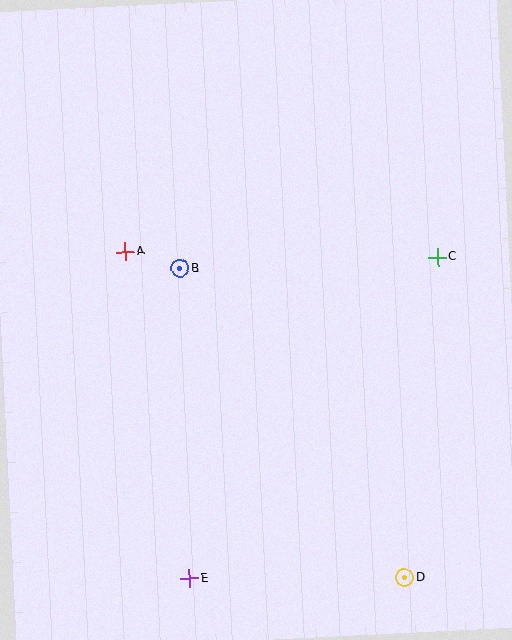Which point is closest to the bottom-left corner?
Point E is closest to the bottom-left corner.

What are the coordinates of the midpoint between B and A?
The midpoint between B and A is at (153, 260).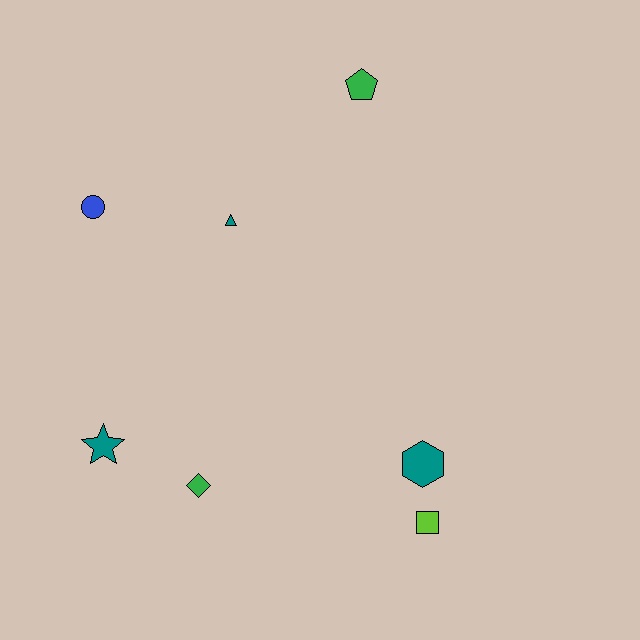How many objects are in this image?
There are 7 objects.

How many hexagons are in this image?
There is 1 hexagon.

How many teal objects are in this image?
There are 3 teal objects.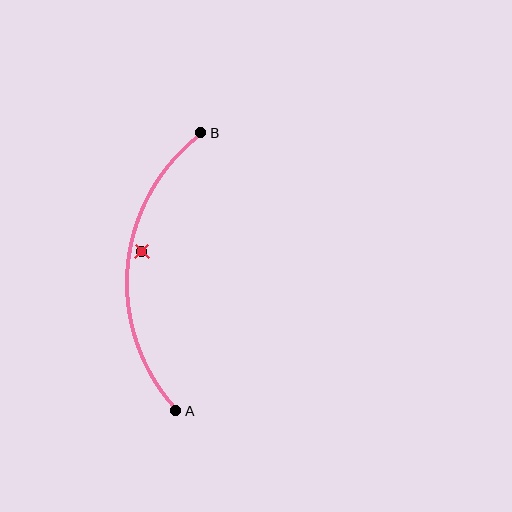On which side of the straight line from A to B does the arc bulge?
The arc bulges to the left of the straight line connecting A and B.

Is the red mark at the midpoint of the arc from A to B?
No — the red mark does not lie on the arc at all. It sits slightly inside the curve.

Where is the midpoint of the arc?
The arc midpoint is the point on the curve farthest from the straight line joining A and B. It sits to the left of that line.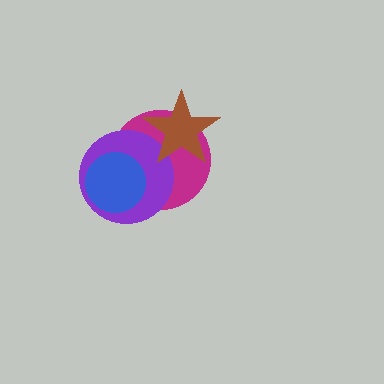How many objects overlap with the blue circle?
2 objects overlap with the blue circle.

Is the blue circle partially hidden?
No, no other shape covers it.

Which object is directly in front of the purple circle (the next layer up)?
The brown star is directly in front of the purple circle.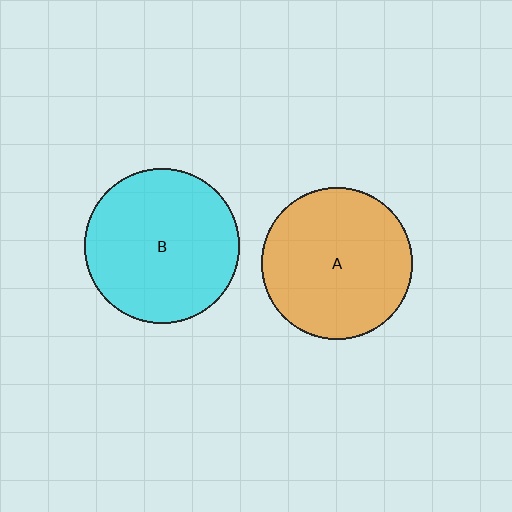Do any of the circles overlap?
No, none of the circles overlap.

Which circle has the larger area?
Circle B (cyan).